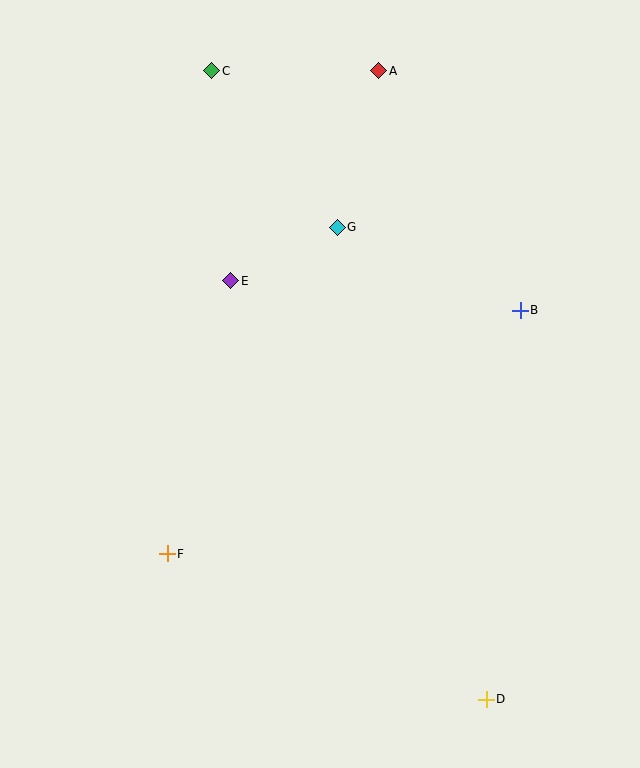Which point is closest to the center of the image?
Point E at (231, 281) is closest to the center.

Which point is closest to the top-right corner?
Point A is closest to the top-right corner.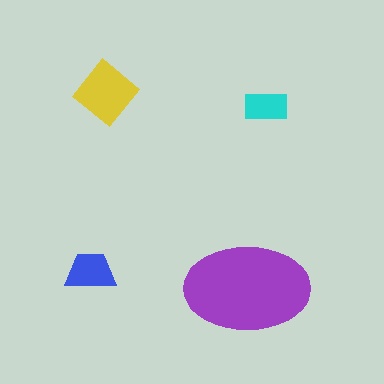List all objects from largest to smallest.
The purple ellipse, the yellow diamond, the blue trapezoid, the cyan rectangle.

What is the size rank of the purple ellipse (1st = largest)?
1st.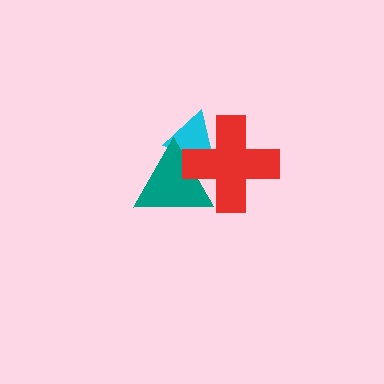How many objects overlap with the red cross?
2 objects overlap with the red cross.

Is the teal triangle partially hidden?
Yes, it is partially covered by another shape.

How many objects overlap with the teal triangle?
2 objects overlap with the teal triangle.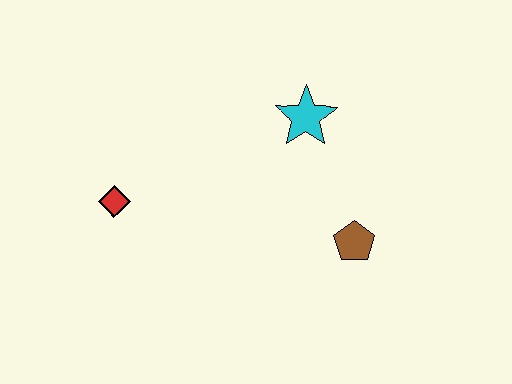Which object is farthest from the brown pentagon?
The red diamond is farthest from the brown pentagon.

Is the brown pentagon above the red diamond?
No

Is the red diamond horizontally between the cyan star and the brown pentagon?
No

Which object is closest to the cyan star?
The brown pentagon is closest to the cyan star.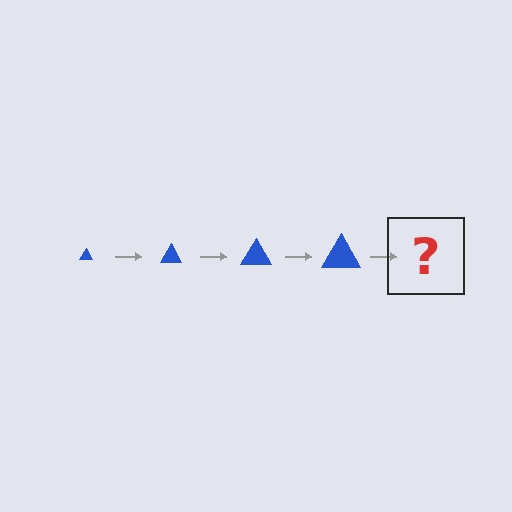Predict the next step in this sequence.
The next step is a blue triangle, larger than the previous one.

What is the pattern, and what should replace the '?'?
The pattern is that the triangle gets progressively larger each step. The '?' should be a blue triangle, larger than the previous one.